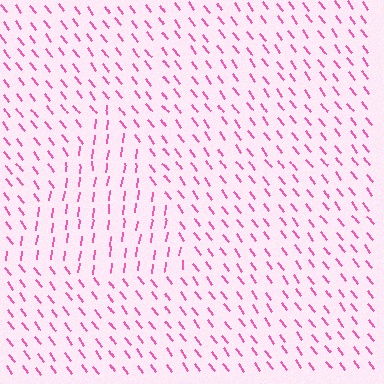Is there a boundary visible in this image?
Yes, there is a texture boundary formed by a change in line orientation.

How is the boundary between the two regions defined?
The boundary is defined purely by a change in line orientation (approximately 45 degrees difference). All lines are the same color and thickness.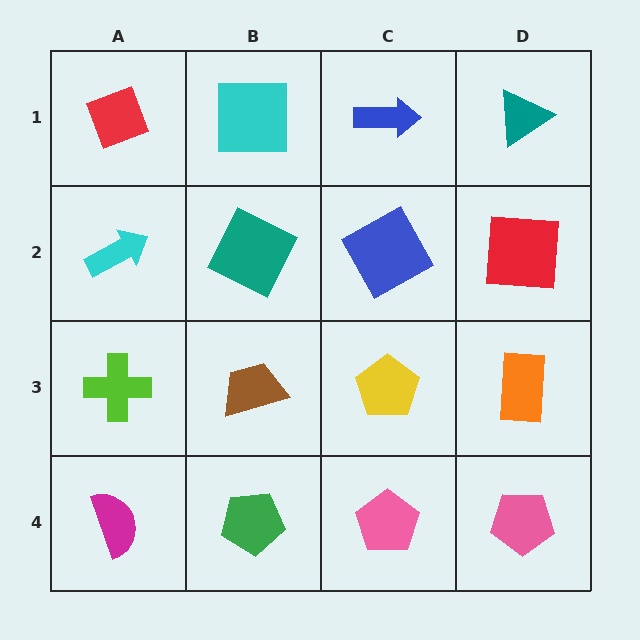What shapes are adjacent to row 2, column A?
A red diamond (row 1, column A), a lime cross (row 3, column A), a teal square (row 2, column B).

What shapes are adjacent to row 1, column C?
A blue square (row 2, column C), a cyan square (row 1, column B), a teal triangle (row 1, column D).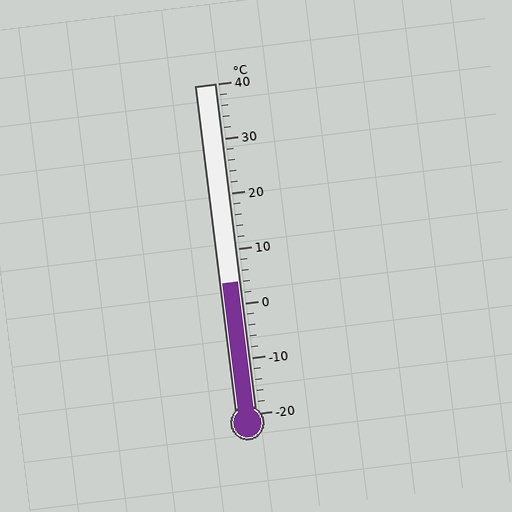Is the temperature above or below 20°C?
The temperature is below 20°C.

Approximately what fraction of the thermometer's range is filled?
The thermometer is filled to approximately 40% of its range.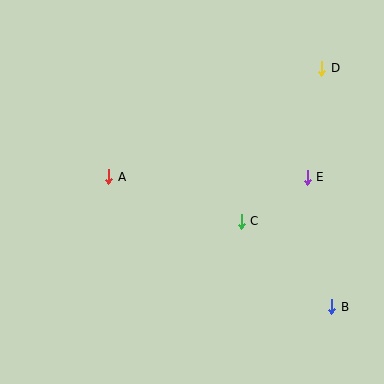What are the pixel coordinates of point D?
Point D is at (322, 68).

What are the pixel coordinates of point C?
Point C is at (241, 221).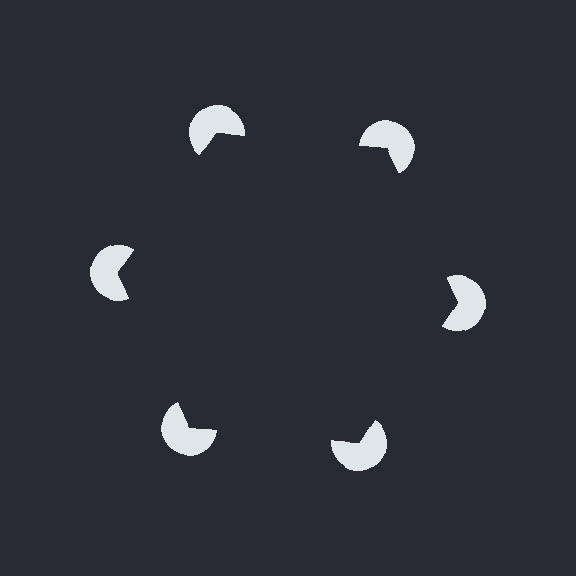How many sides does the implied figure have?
6 sides.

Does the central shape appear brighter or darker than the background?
It typically appears slightly darker than the background, even though no actual brightness change is drawn.